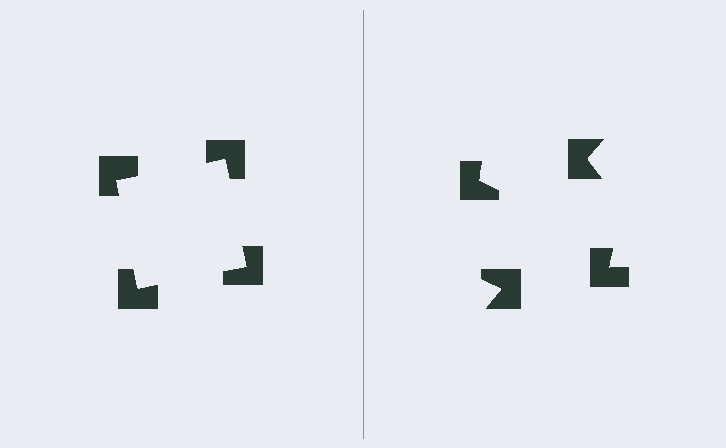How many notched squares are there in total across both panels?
8 — 4 on each side.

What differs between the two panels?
The notched squares are positioned identically on both sides; only the wedge orientations differ. On the left they align to a square; on the right they are misaligned.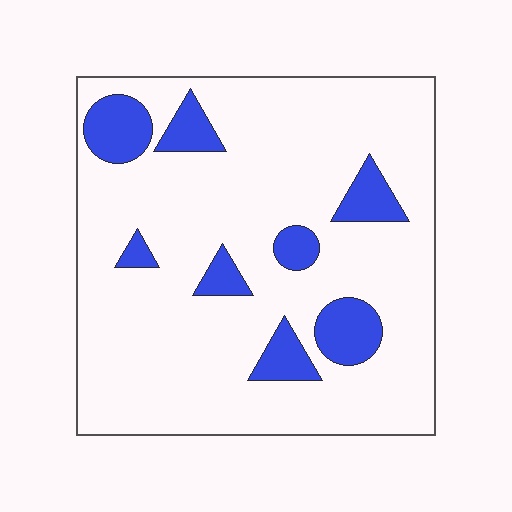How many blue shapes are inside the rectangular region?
8.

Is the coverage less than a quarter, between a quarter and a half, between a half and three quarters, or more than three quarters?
Less than a quarter.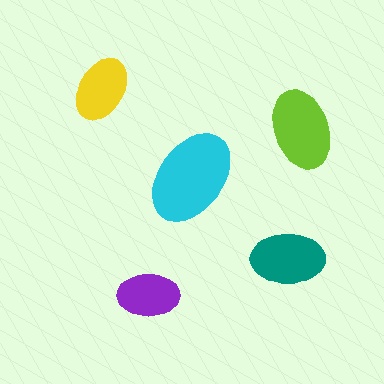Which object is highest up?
The yellow ellipse is topmost.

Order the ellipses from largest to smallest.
the cyan one, the lime one, the teal one, the yellow one, the purple one.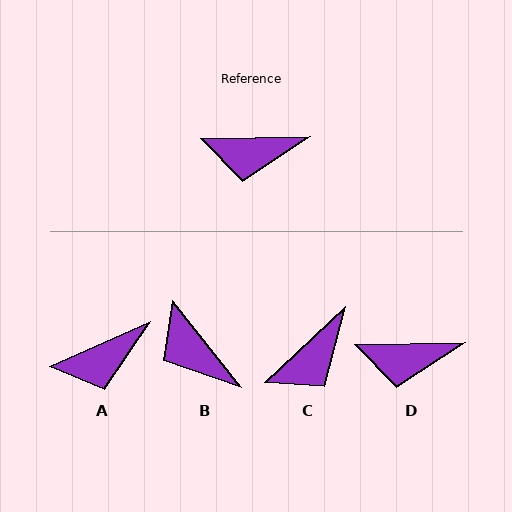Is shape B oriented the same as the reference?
No, it is off by about 53 degrees.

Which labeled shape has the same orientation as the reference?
D.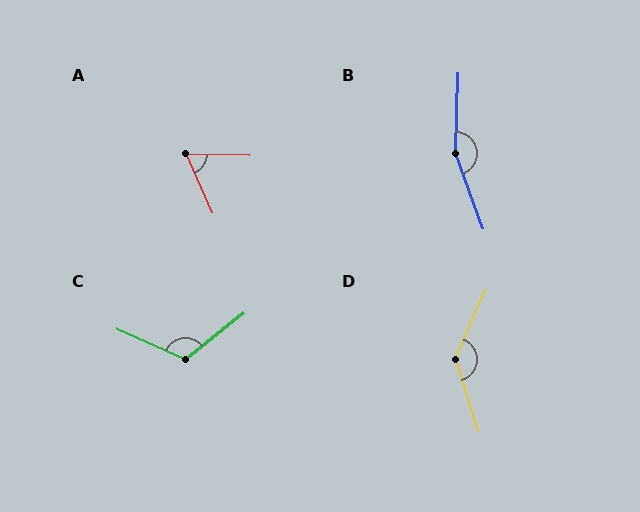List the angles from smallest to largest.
A (64°), C (118°), D (139°), B (159°).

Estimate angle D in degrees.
Approximately 139 degrees.